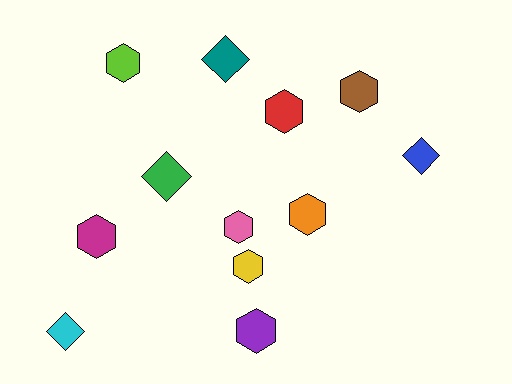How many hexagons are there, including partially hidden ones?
There are 8 hexagons.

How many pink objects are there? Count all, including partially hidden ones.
There is 1 pink object.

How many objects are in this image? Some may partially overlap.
There are 12 objects.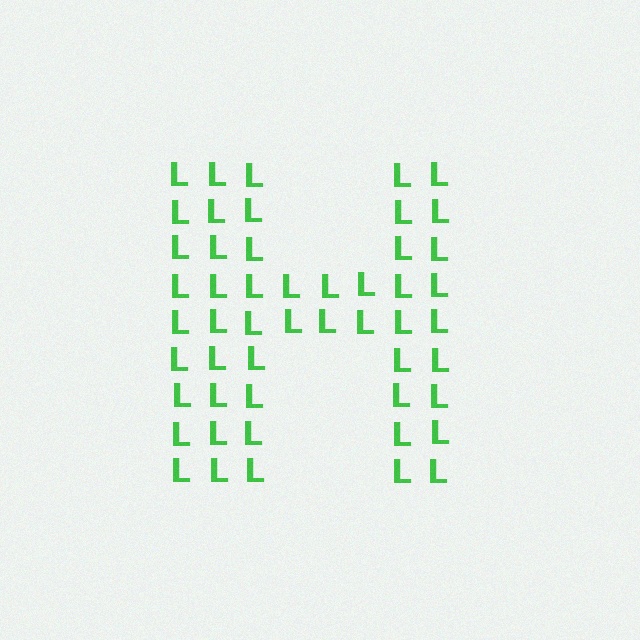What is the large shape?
The large shape is the letter H.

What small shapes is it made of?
It is made of small letter L's.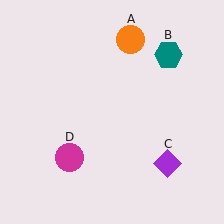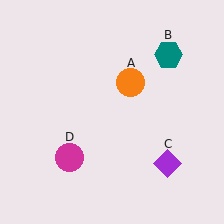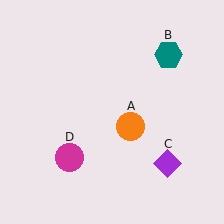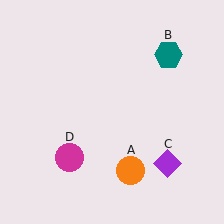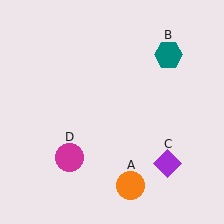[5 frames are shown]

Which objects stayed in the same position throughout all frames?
Teal hexagon (object B) and purple diamond (object C) and magenta circle (object D) remained stationary.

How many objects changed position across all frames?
1 object changed position: orange circle (object A).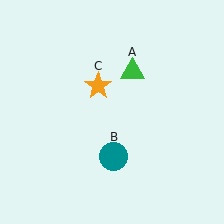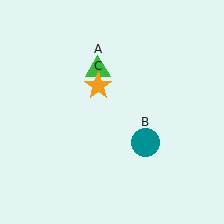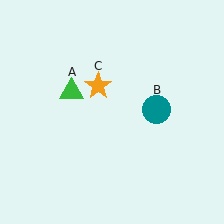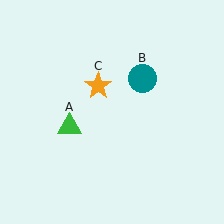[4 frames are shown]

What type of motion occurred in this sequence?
The green triangle (object A), teal circle (object B) rotated counterclockwise around the center of the scene.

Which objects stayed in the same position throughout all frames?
Orange star (object C) remained stationary.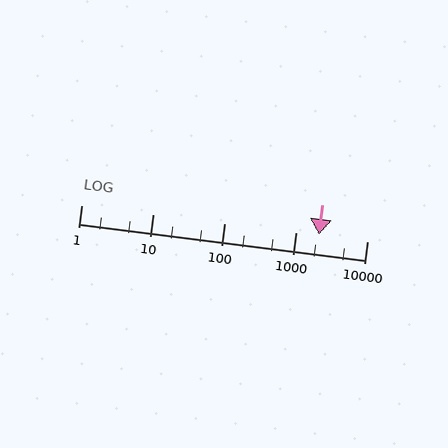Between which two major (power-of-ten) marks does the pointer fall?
The pointer is between 1000 and 10000.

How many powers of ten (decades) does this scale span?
The scale spans 4 decades, from 1 to 10000.